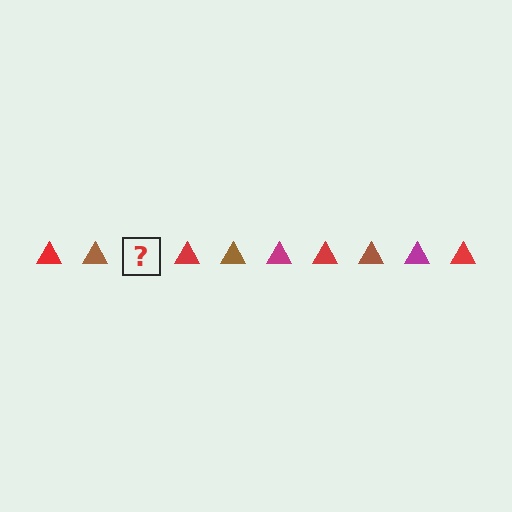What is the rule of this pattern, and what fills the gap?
The rule is that the pattern cycles through red, brown, magenta triangles. The gap should be filled with a magenta triangle.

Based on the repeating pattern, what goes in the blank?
The blank should be a magenta triangle.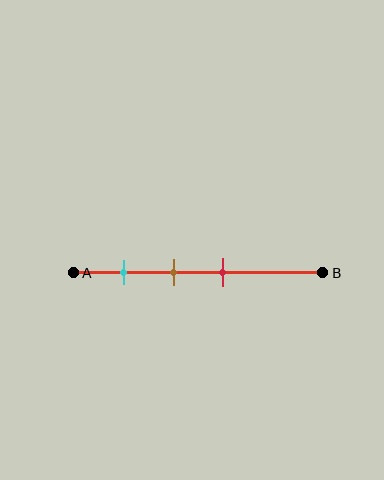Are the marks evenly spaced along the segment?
Yes, the marks are approximately evenly spaced.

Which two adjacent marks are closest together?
The brown and red marks are the closest adjacent pair.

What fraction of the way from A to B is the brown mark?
The brown mark is approximately 40% (0.4) of the way from A to B.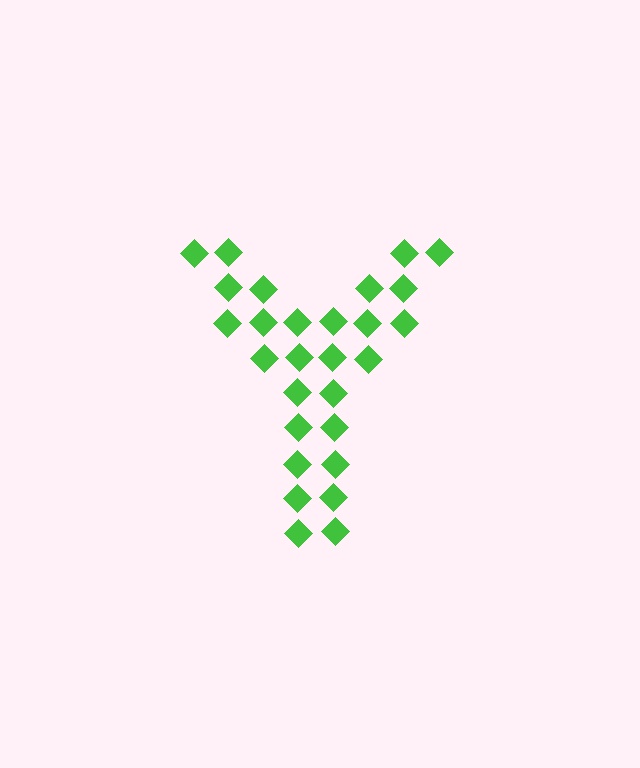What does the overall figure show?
The overall figure shows the letter Y.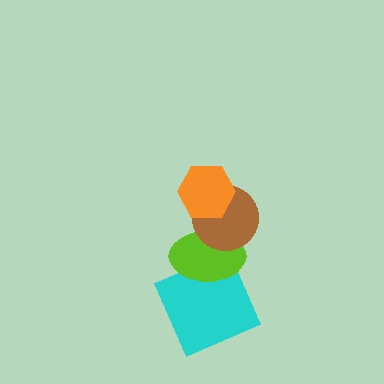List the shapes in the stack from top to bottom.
From top to bottom: the orange hexagon, the brown circle, the lime ellipse, the cyan square.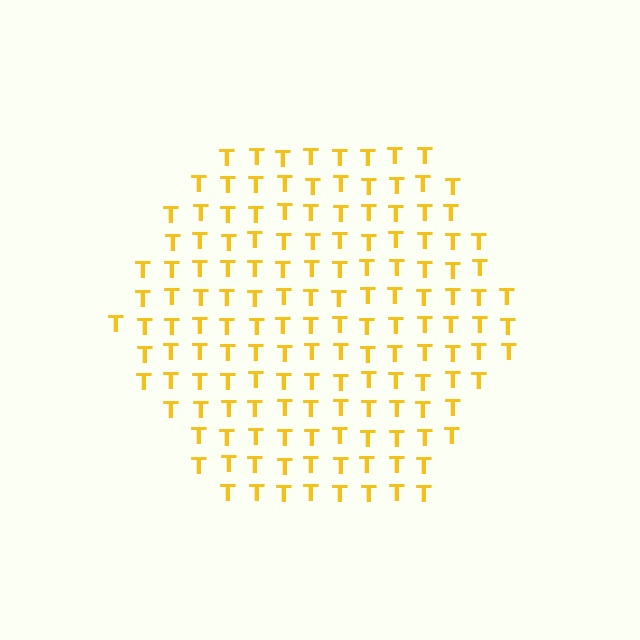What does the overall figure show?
The overall figure shows a hexagon.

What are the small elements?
The small elements are letter T's.